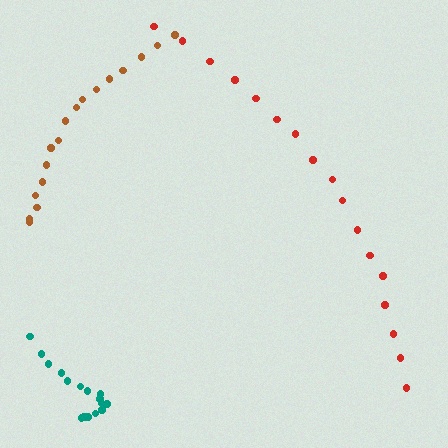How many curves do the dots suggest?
There are 3 distinct paths.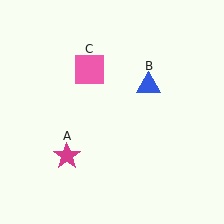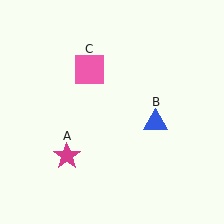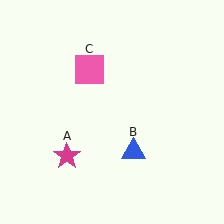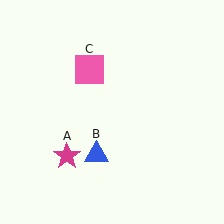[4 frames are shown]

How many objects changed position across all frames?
1 object changed position: blue triangle (object B).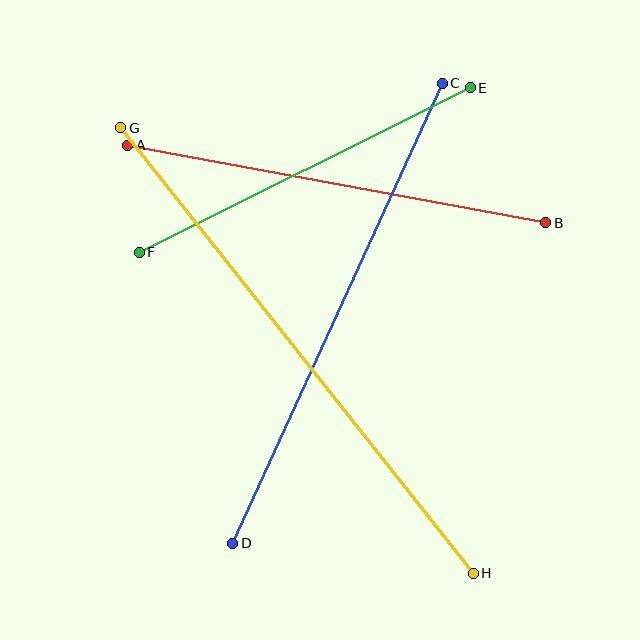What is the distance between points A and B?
The distance is approximately 425 pixels.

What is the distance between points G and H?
The distance is approximately 568 pixels.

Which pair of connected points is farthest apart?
Points G and H are farthest apart.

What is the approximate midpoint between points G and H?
The midpoint is at approximately (297, 350) pixels.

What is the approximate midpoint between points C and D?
The midpoint is at approximately (337, 313) pixels.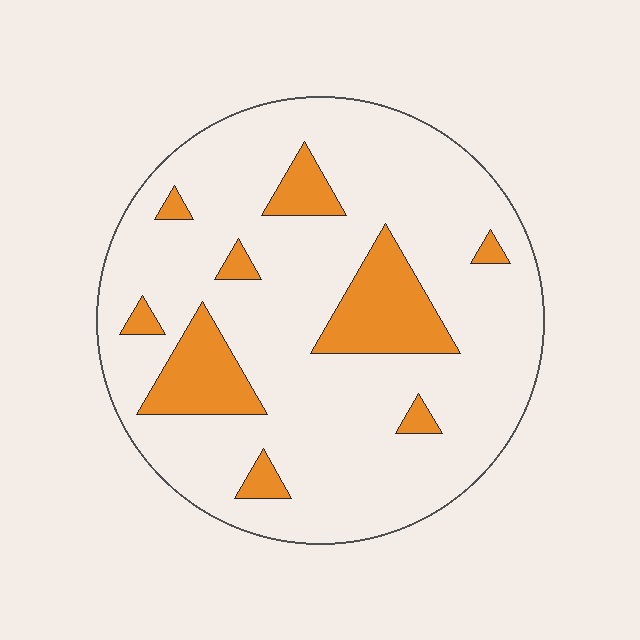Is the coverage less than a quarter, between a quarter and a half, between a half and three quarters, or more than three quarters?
Less than a quarter.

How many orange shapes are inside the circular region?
9.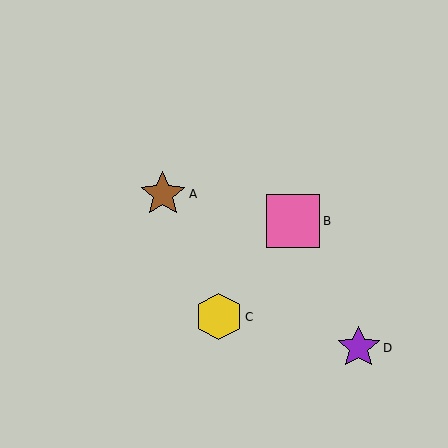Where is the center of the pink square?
The center of the pink square is at (293, 221).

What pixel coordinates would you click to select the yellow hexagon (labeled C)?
Click at (219, 317) to select the yellow hexagon C.